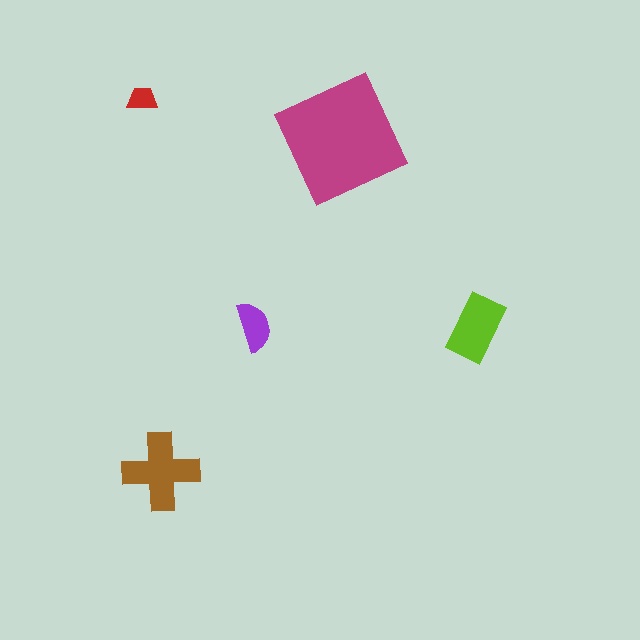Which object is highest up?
The red trapezoid is topmost.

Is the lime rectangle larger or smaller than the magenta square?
Smaller.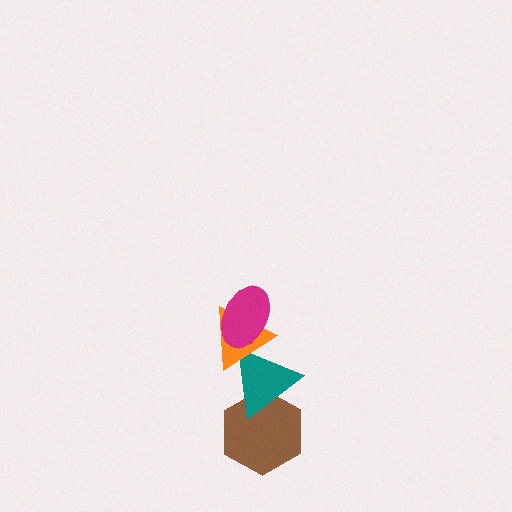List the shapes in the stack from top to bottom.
From top to bottom: the magenta ellipse, the orange triangle, the teal triangle, the brown hexagon.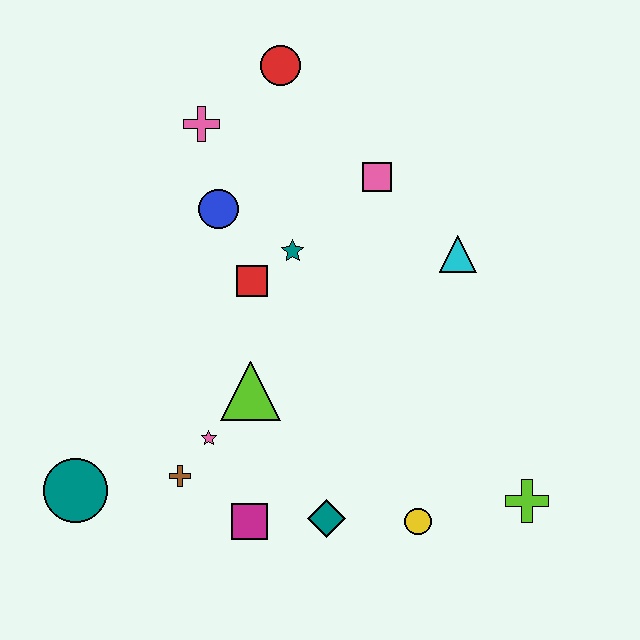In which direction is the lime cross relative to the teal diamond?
The lime cross is to the right of the teal diamond.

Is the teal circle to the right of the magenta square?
No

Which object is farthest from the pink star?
The red circle is farthest from the pink star.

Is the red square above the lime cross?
Yes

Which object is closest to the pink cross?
The blue circle is closest to the pink cross.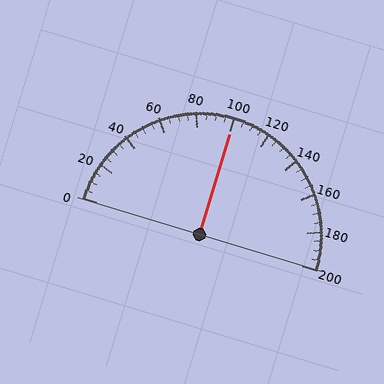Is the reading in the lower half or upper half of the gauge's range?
The reading is in the upper half of the range (0 to 200).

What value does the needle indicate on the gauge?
The needle indicates approximately 100.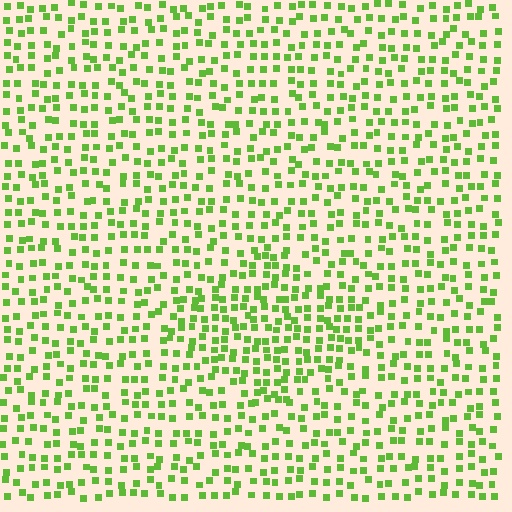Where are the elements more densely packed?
The elements are more densely packed inside the diamond boundary.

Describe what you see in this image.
The image contains small lime elements arranged at two different densities. A diamond-shaped region is visible where the elements are more densely packed than the surrounding area.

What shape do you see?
I see a diamond.